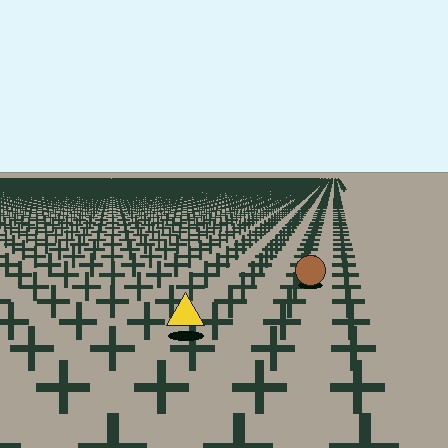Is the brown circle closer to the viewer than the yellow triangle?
No. The yellow triangle is closer — you can tell from the texture gradient: the ground texture is coarser near it.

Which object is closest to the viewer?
The yellow triangle is closest. The texture marks near it are larger and more spread out.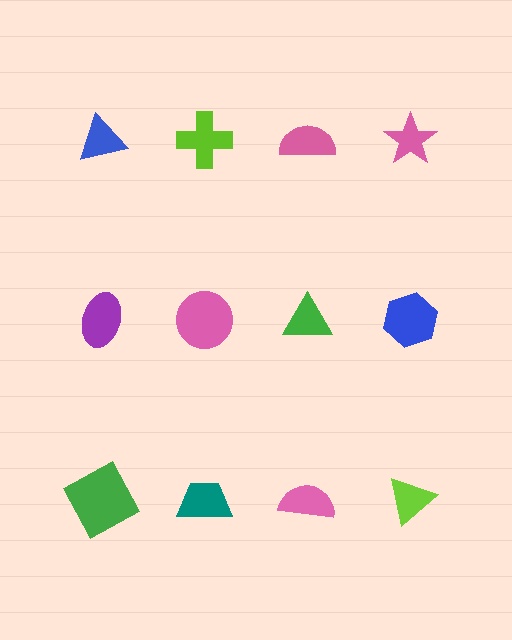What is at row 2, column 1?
A purple ellipse.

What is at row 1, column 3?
A pink semicircle.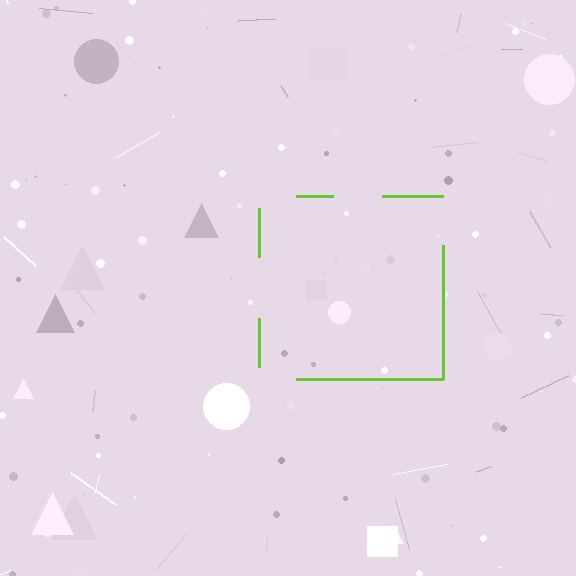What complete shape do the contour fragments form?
The contour fragments form a square.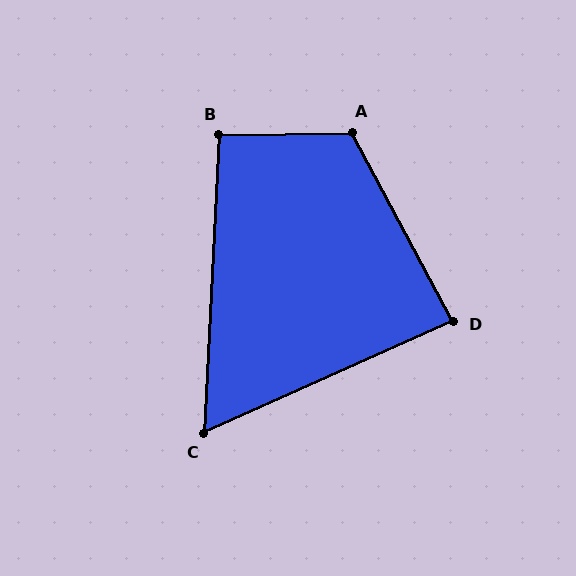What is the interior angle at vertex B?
Approximately 94 degrees (approximately right).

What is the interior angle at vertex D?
Approximately 86 degrees (approximately right).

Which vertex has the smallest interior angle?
C, at approximately 63 degrees.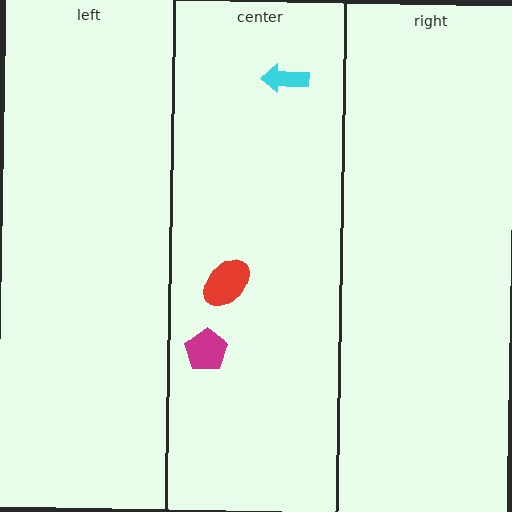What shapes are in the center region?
The red ellipse, the cyan arrow, the magenta pentagon.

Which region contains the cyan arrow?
The center region.